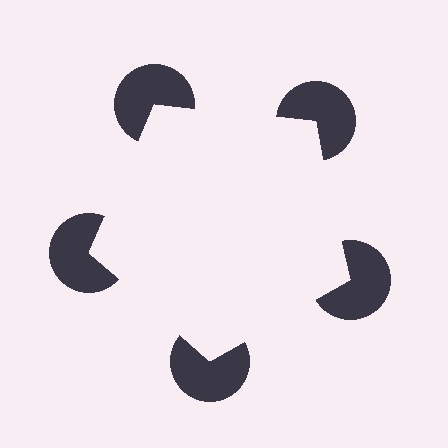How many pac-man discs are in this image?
There are 5 — one at each vertex of the illusory pentagon.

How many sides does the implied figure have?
5 sides.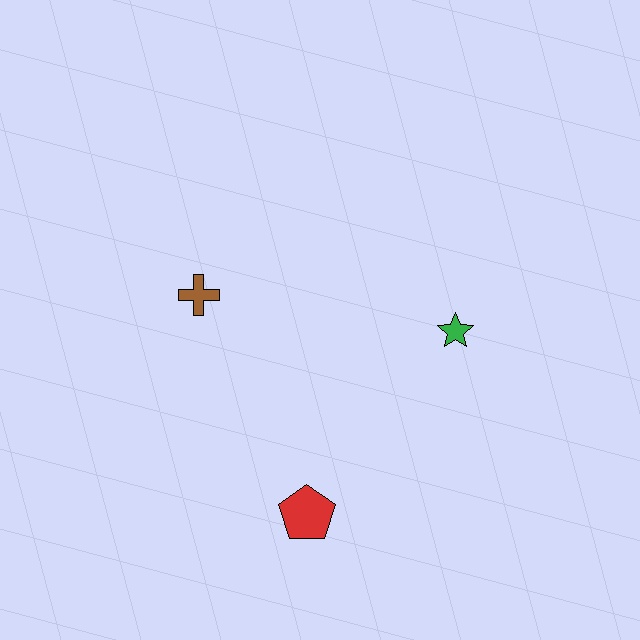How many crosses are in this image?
There is 1 cross.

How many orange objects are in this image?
There are no orange objects.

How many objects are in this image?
There are 3 objects.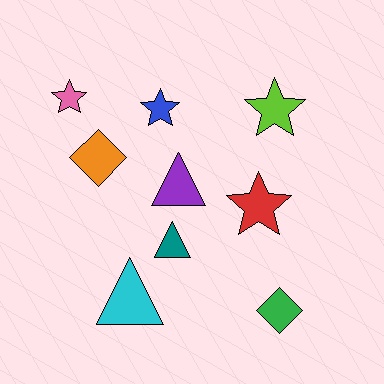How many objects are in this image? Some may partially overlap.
There are 9 objects.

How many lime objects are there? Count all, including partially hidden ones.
There is 1 lime object.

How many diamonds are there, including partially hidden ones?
There are 2 diamonds.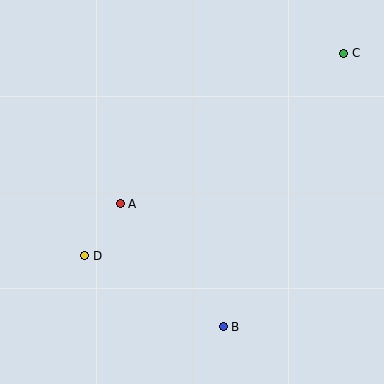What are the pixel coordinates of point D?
Point D is at (85, 256).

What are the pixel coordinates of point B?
Point B is at (223, 327).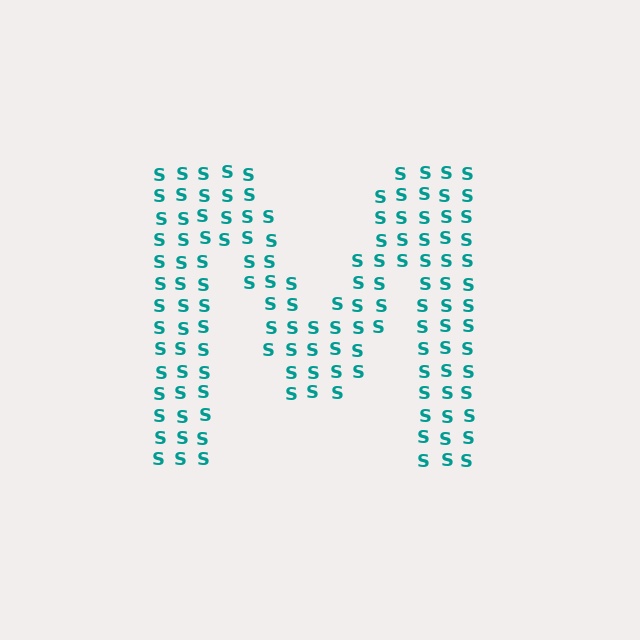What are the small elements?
The small elements are letter S's.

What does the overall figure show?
The overall figure shows the letter M.